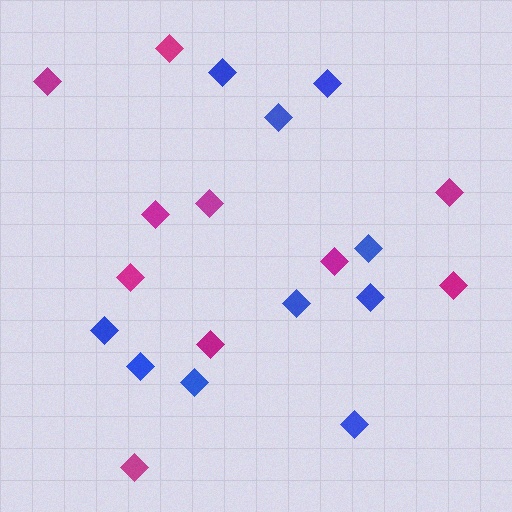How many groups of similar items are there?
There are 2 groups: one group of magenta diamonds (10) and one group of blue diamonds (10).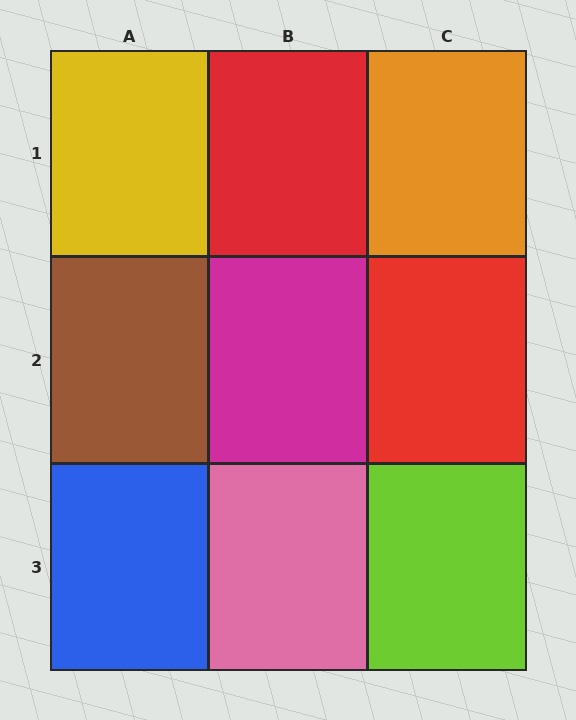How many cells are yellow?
1 cell is yellow.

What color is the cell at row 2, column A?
Brown.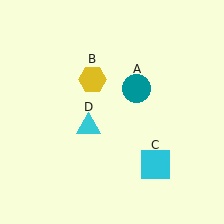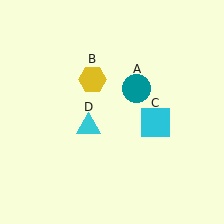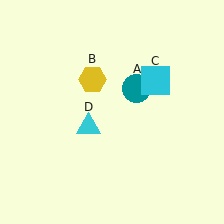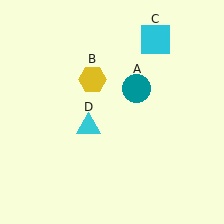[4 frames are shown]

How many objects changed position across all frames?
1 object changed position: cyan square (object C).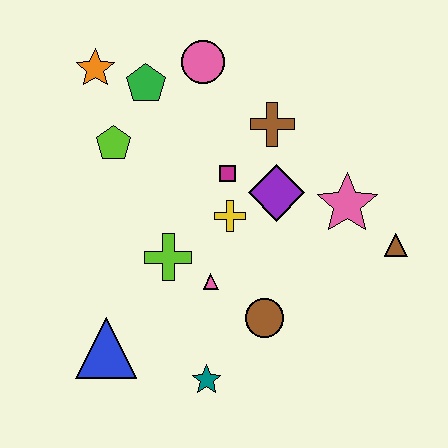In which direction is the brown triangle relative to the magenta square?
The brown triangle is to the right of the magenta square.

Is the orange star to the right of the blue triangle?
No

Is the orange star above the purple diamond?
Yes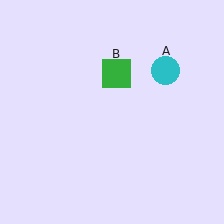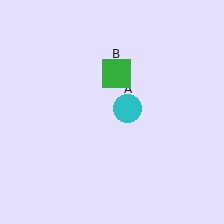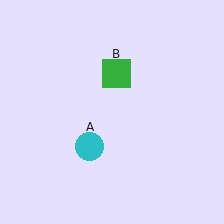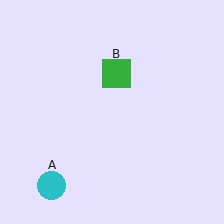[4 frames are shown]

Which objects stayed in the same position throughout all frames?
Green square (object B) remained stationary.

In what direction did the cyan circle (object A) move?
The cyan circle (object A) moved down and to the left.